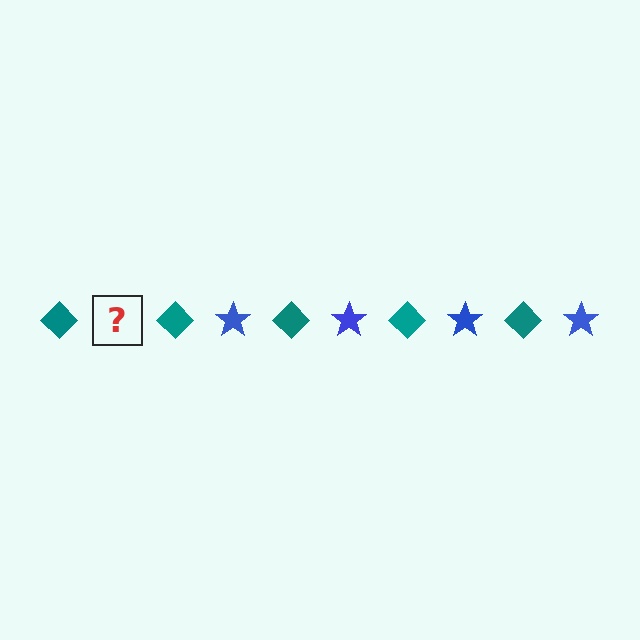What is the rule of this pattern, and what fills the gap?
The rule is that the pattern alternates between teal diamond and blue star. The gap should be filled with a blue star.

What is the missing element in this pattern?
The missing element is a blue star.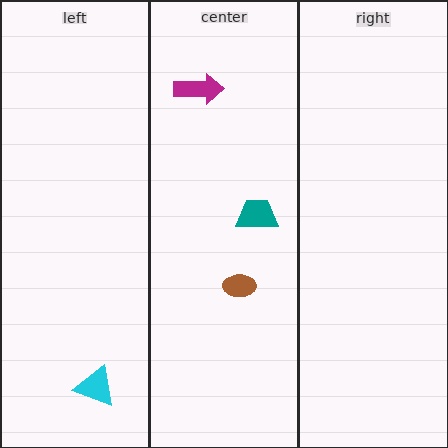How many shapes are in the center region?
3.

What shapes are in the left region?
The cyan triangle.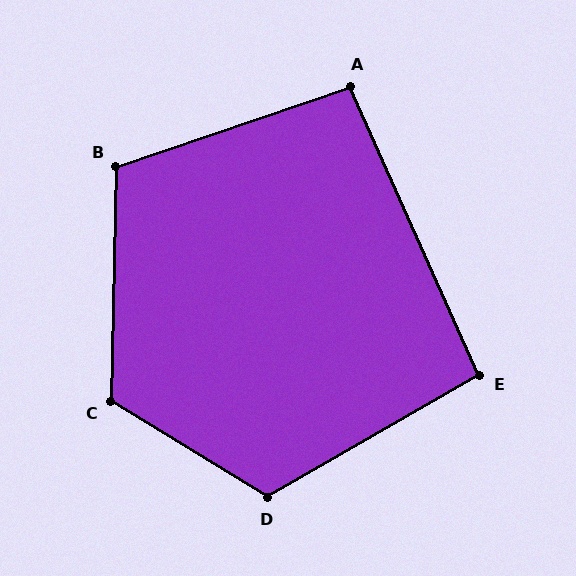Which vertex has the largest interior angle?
C, at approximately 120 degrees.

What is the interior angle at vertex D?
Approximately 119 degrees (obtuse).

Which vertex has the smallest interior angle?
A, at approximately 95 degrees.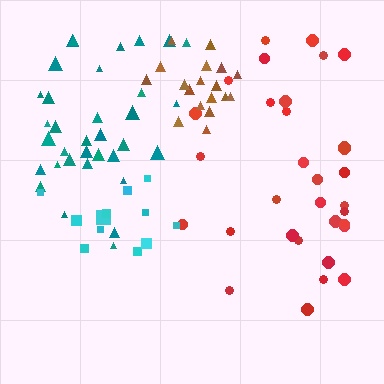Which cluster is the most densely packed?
Brown.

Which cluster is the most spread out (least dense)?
Red.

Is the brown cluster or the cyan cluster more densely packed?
Brown.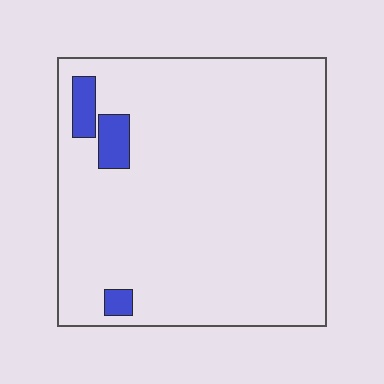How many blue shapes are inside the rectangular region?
3.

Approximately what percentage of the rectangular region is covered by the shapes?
Approximately 5%.